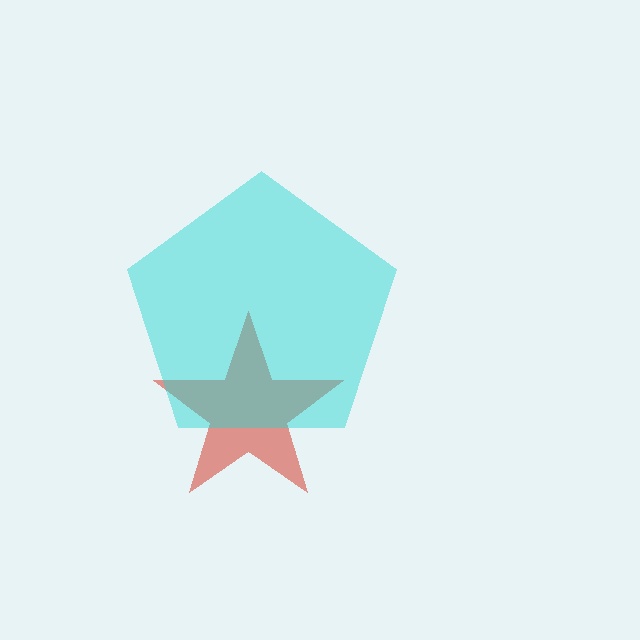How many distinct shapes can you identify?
There are 2 distinct shapes: a red star, a cyan pentagon.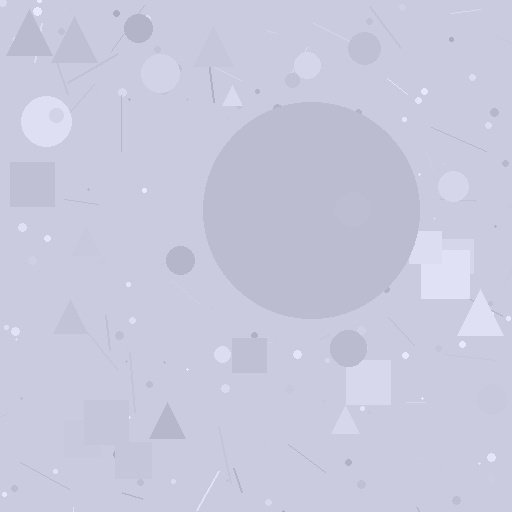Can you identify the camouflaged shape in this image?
The camouflaged shape is a circle.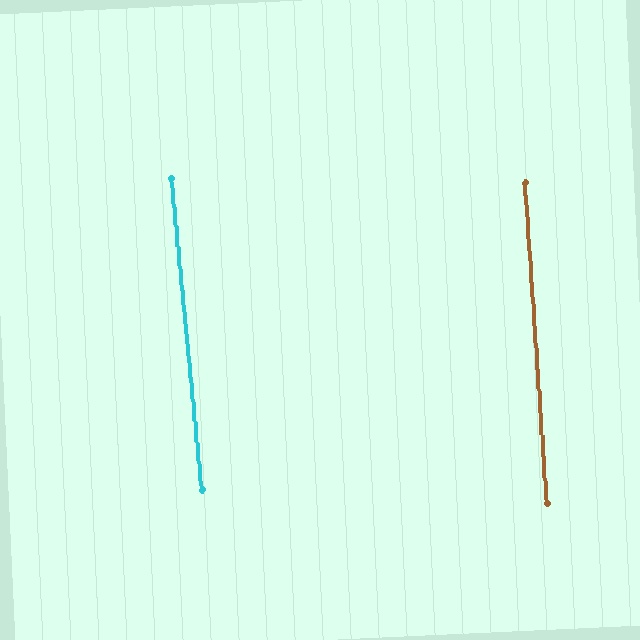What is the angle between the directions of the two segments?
Approximately 2 degrees.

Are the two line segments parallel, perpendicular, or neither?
Parallel — their directions differ by only 1.5°.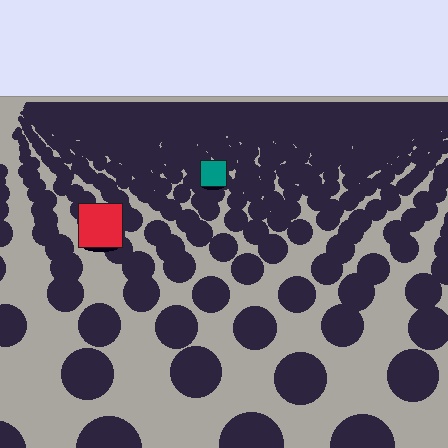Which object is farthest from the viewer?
The teal square is farthest from the viewer. It appears smaller and the ground texture around it is denser.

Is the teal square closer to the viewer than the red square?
No. The red square is closer — you can tell from the texture gradient: the ground texture is coarser near it.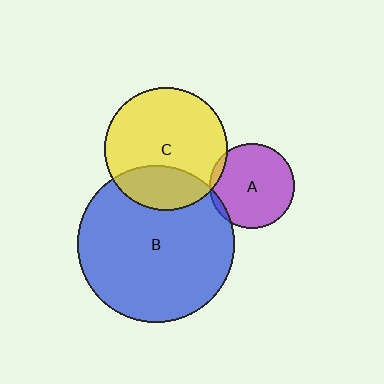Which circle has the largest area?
Circle B (blue).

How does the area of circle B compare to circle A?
Approximately 3.4 times.